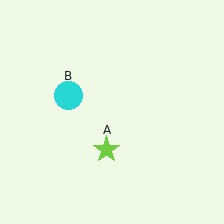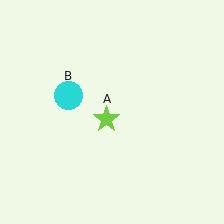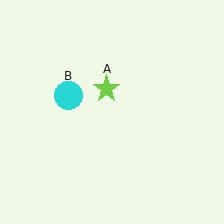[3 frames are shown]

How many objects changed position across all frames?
1 object changed position: lime star (object A).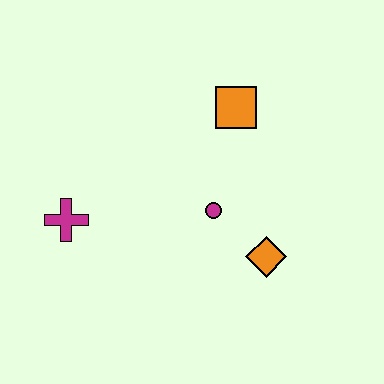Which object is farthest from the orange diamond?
The magenta cross is farthest from the orange diamond.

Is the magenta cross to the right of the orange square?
No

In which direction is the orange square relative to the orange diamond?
The orange square is above the orange diamond.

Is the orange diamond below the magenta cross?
Yes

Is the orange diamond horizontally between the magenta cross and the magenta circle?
No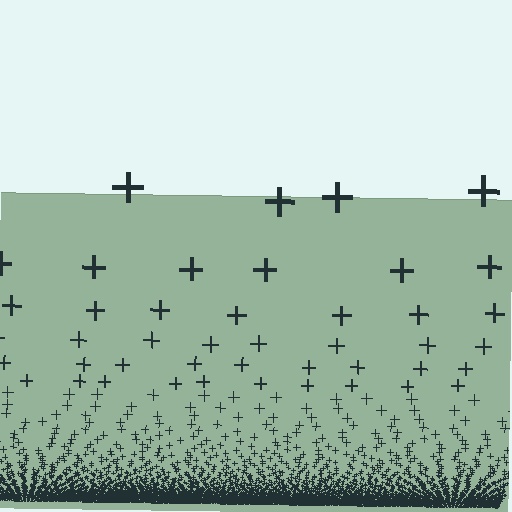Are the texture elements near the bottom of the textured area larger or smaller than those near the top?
Smaller. The gradient is inverted — elements near the bottom are smaller and denser.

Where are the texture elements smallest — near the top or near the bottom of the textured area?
Near the bottom.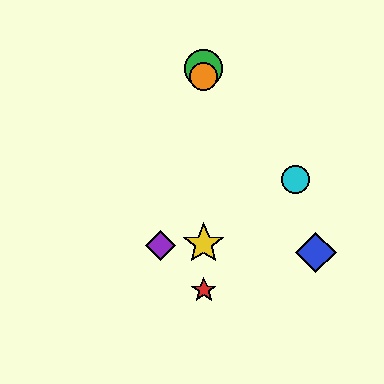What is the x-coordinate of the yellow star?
The yellow star is at x≈204.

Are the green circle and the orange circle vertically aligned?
Yes, both are at x≈204.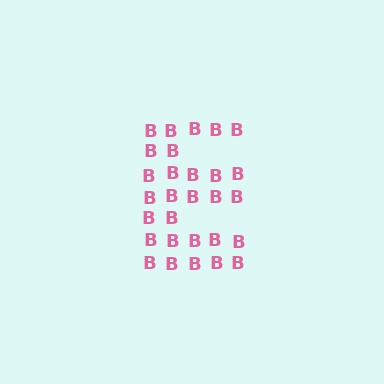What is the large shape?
The large shape is the letter E.